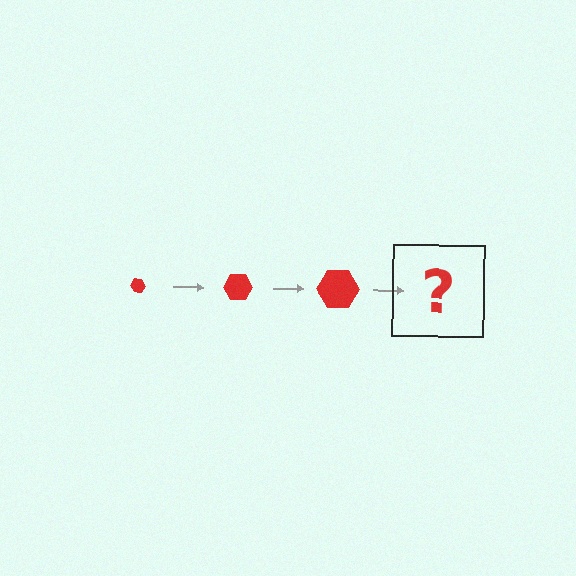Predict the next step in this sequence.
The next step is a red hexagon, larger than the previous one.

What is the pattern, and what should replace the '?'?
The pattern is that the hexagon gets progressively larger each step. The '?' should be a red hexagon, larger than the previous one.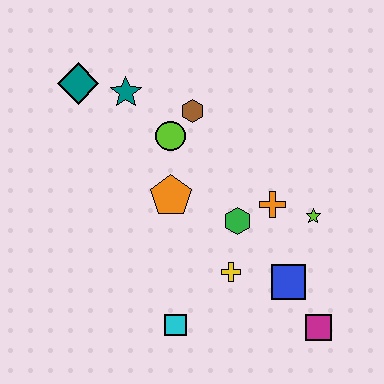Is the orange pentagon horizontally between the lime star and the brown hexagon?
No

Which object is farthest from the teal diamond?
The magenta square is farthest from the teal diamond.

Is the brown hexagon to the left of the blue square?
Yes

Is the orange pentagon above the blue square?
Yes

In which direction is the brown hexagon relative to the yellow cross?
The brown hexagon is above the yellow cross.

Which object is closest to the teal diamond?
The teal star is closest to the teal diamond.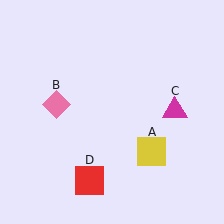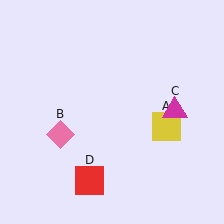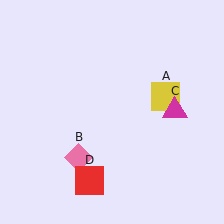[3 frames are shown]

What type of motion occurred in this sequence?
The yellow square (object A), pink diamond (object B) rotated counterclockwise around the center of the scene.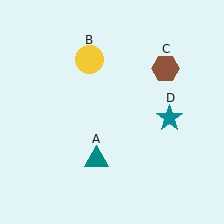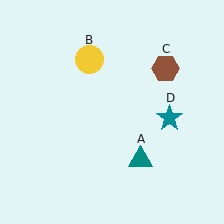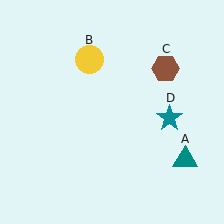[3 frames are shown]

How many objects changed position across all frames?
1 object changed position: teal triangle (object A).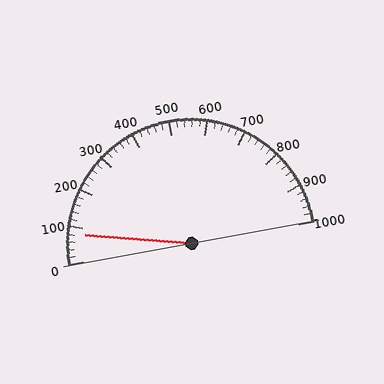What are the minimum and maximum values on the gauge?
The gauge ranges from 0 to 1000.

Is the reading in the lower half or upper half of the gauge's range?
The reading is in the lower half of the range (0 to 1000).